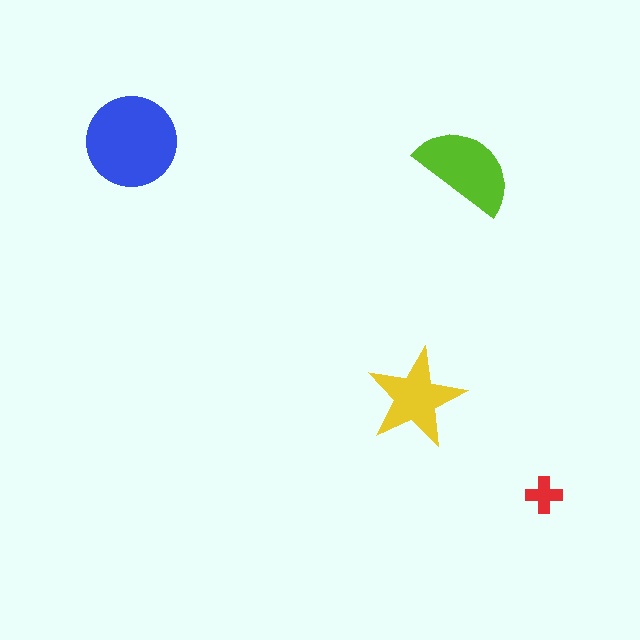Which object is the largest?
The blue circle.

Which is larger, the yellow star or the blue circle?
The blue circle.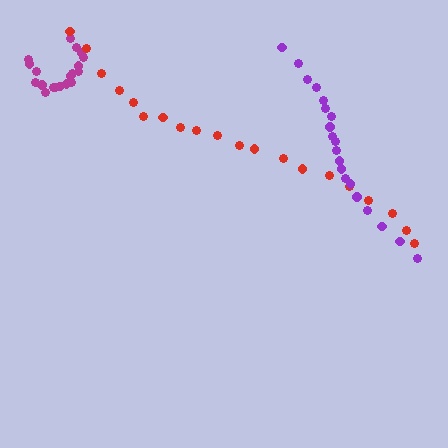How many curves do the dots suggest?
There are 3 distinct paths.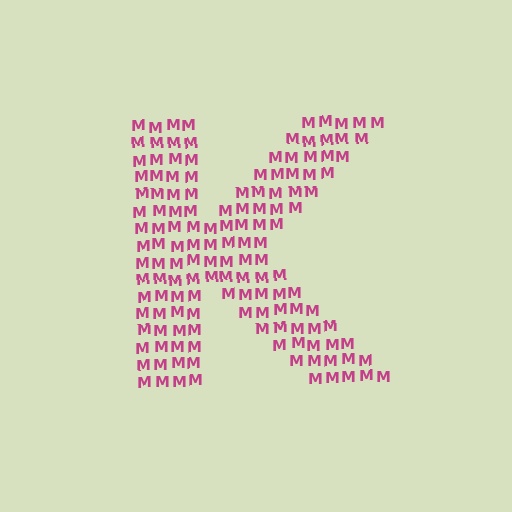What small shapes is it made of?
It is made of small letter M's.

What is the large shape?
The large shape is the letter K.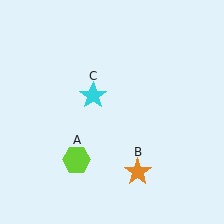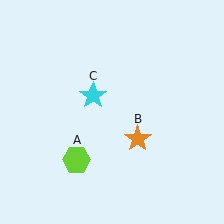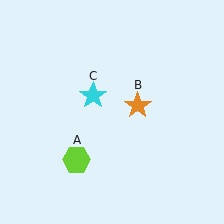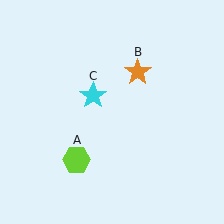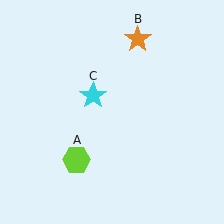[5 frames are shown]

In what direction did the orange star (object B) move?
The orange star (object B) moved up.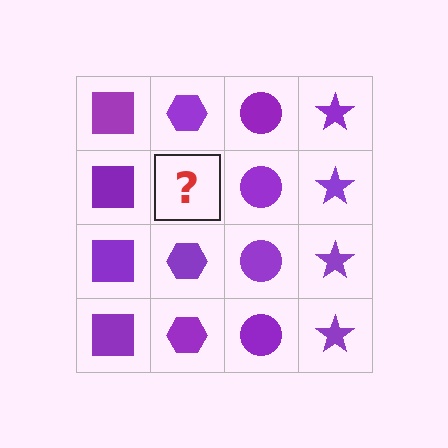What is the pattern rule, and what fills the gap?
The rule is that each column has a consistent shape. The gap should be filled with a purple hexagon.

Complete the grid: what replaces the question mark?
The question mark should be replaced with a purple hexagon.